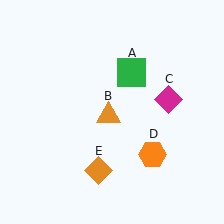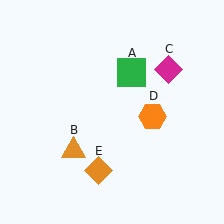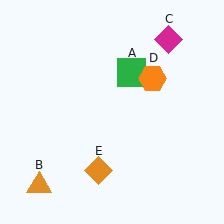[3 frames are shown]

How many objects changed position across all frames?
3 objects changed position: orange triangle (object B), magenta diamond (object C), orange hexagon (object D).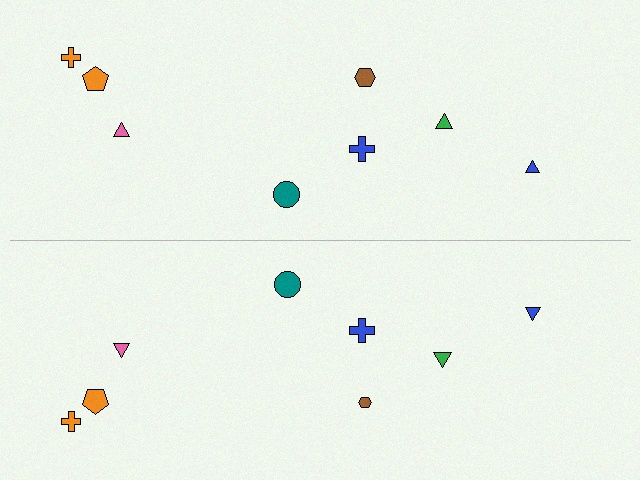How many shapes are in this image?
There are 16 shapes in this image.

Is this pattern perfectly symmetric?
No, the pattern is not perfectly symmetric. The brown hexagon on the bottom side has a different size than its mirror counterpart.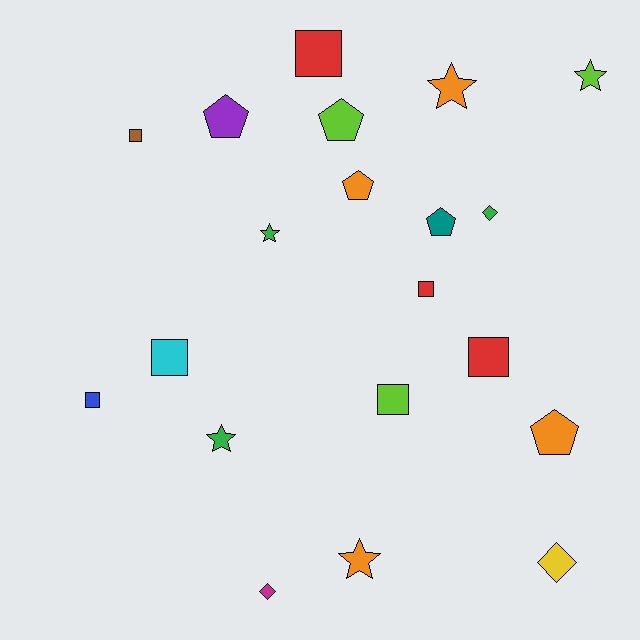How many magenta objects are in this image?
There is 1 magenta object.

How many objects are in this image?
There are 20 objects.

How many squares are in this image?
There are 7 squares.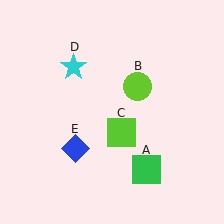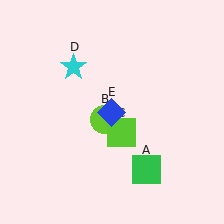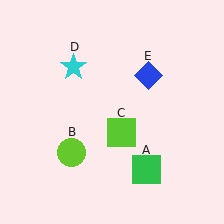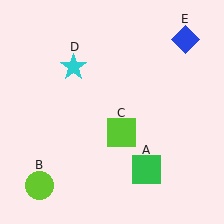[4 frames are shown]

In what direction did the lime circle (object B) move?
The lime circle (object B) moved down and to the left.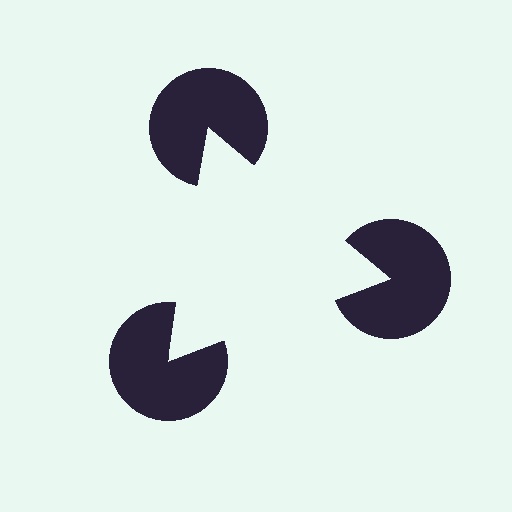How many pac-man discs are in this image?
There are 3 — one at each vertex of the illusory triangle.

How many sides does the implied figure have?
3 sides.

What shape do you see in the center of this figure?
An illusory triangle — its edges are inferred from the aligned wedge cuts in the pac-man discs, not physically drawn.